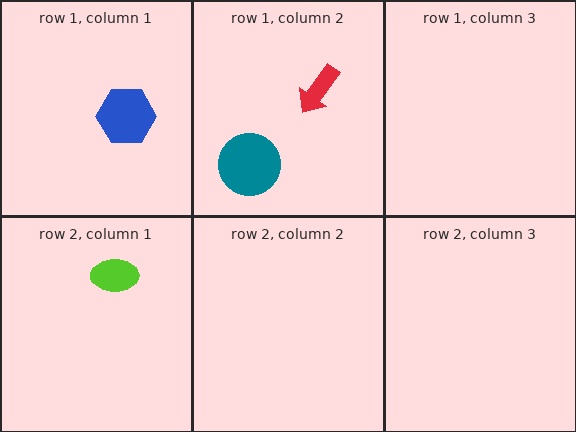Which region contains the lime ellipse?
The row 2, column 1 region.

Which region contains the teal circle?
The row 1, column 2 region.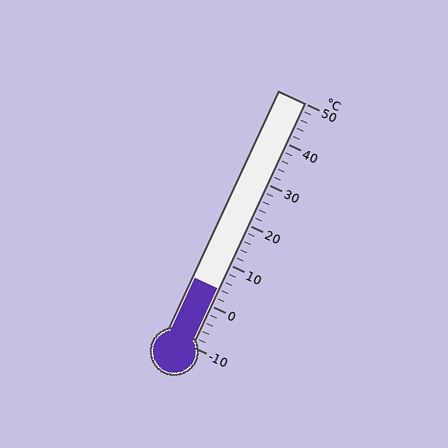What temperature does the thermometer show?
The thermometer shows approximately 4°C.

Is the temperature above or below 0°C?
The temperature is above 0°C.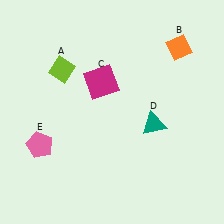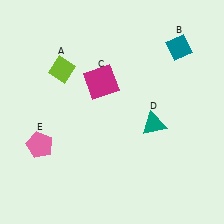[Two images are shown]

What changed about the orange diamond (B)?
In Image 1, B is orange. In Image 2, it changed to teal.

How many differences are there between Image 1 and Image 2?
There is 1 difference between the two images.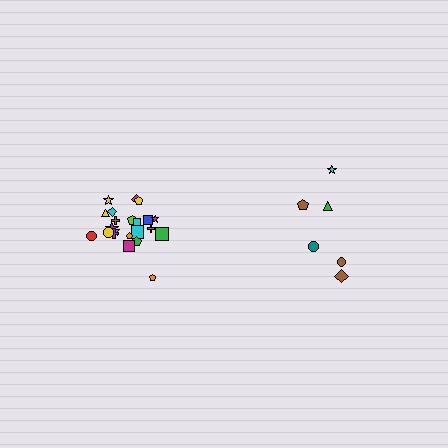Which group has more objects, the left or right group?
The left group.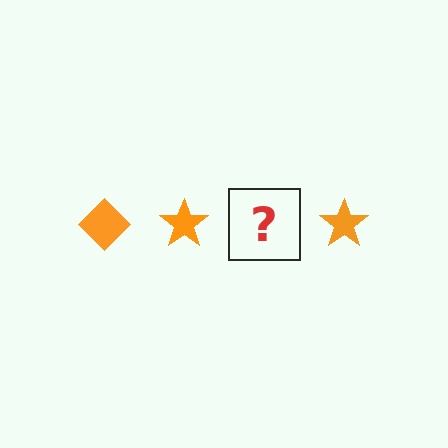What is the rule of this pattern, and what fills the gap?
The rule is that the pattern cycles through diamond, star shapes in orange. The gap should be filled with an orange diamond.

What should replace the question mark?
The question mark should be replaced with an orange diamond.